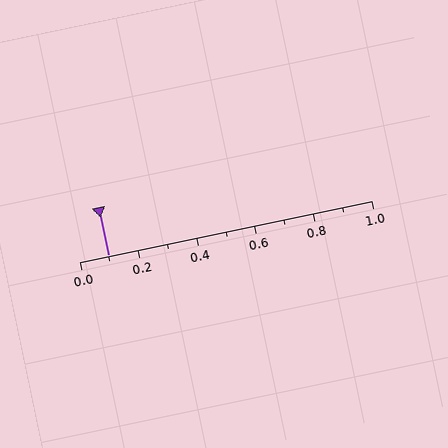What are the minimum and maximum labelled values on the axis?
The axis runs from 0.0 to 1.0.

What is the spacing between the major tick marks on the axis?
The major ticks are spaced 0.2 apart.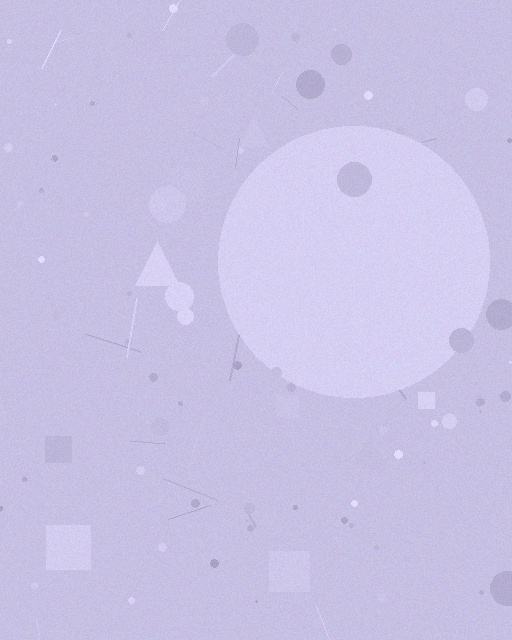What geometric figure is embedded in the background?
A circle is embedded in the background.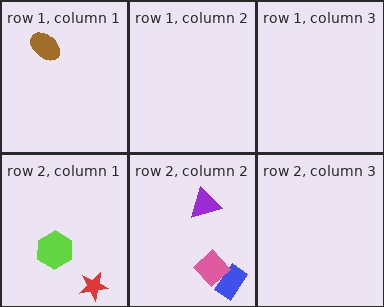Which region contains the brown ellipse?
The row 1, column 1 region.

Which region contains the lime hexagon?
The row 2, column 1 region.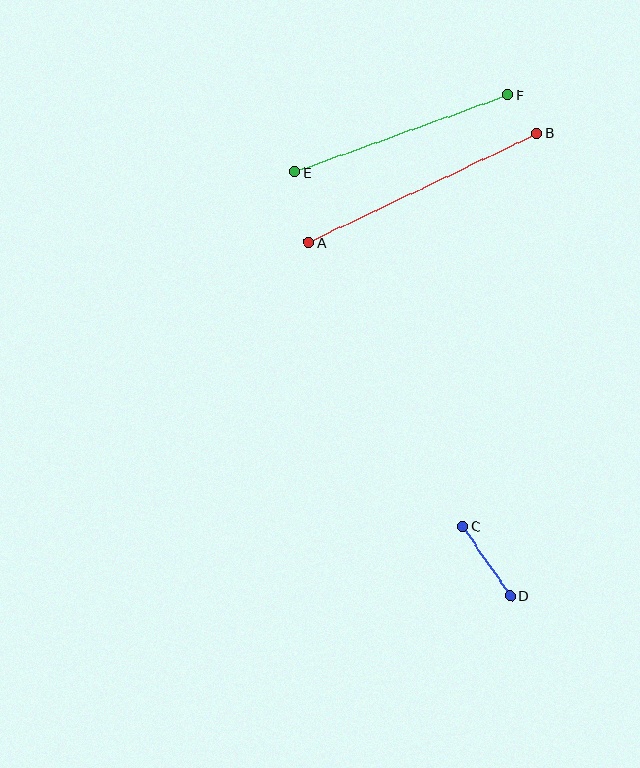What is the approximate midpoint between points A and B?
The midpoint is at approximately (423, 188) pixels.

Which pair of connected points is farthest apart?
Points A and B are farthest apart.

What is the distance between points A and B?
The distance is approximately 253 pixels.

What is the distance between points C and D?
The distance is approximately 84 pixels.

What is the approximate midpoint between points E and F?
The midpoint is at approximately (401, 134) pixels.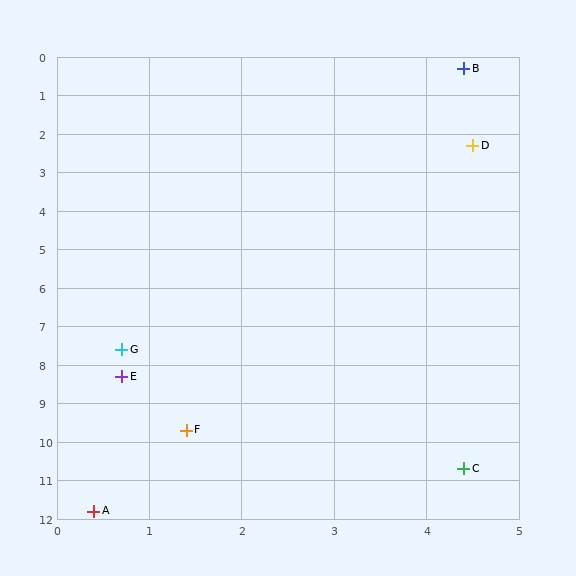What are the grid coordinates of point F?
Point F is at approximately (1.4, 9.7).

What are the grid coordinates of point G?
Point G is at approximately (0.7, 7.6).